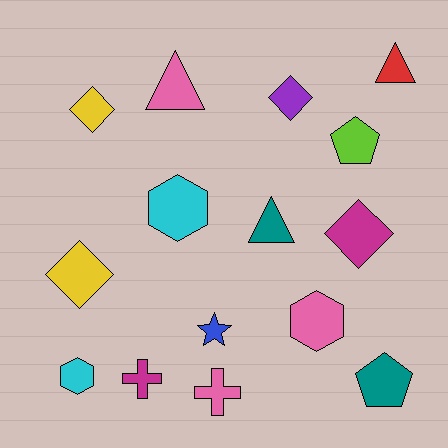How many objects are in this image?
There are 15 objects.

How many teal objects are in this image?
There are 2 teal objects.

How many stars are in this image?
There is 1 star.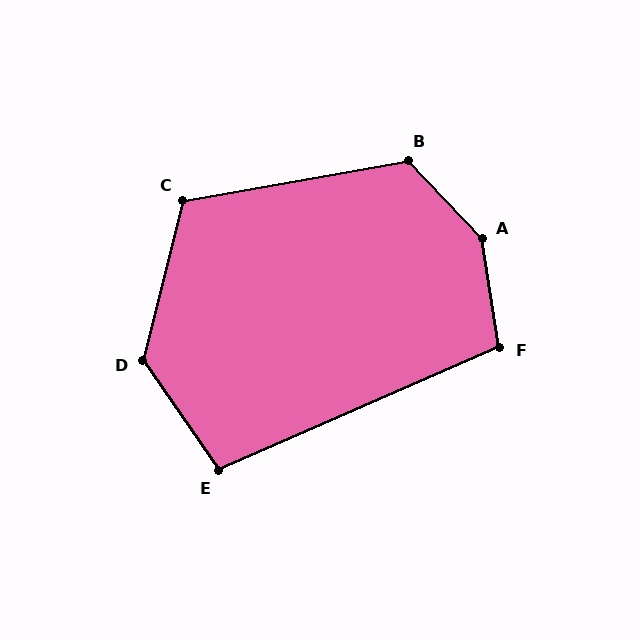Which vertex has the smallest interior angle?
E, at approximately 101 degrees.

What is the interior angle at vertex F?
Approximately 105 degrees (obtuse).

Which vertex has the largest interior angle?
A, at approximately 145 degrees.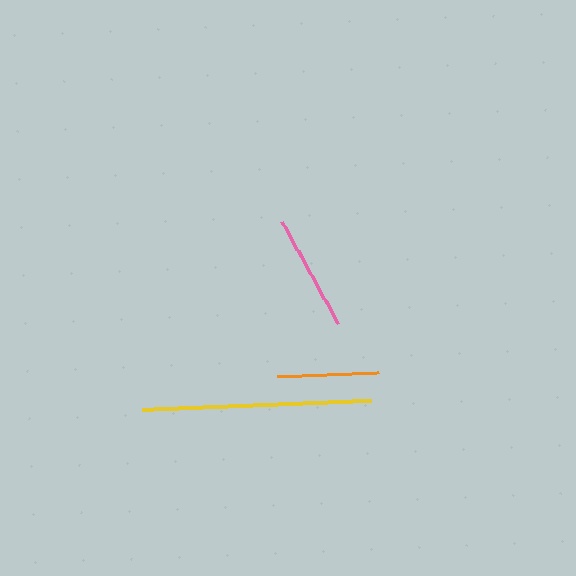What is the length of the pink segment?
The pink segment is approximately 117 pixels long.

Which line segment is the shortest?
The orange line is the shortest at approximately 102 pixels.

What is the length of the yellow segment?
The yellow segment is approximately 229 pixels long.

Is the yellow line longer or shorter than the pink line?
The yellow line is longer than the pink line.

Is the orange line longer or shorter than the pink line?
The pink line is longer than the orange line.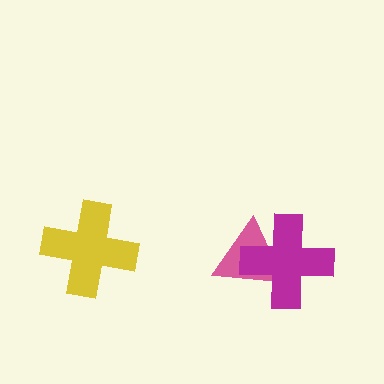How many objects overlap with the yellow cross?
0 objects overlap with the yellow cross.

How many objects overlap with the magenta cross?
1 object overlaps with the magenta cross.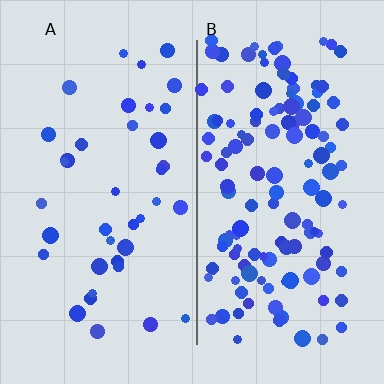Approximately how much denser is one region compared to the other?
Approximately 3.3× — region B over region A.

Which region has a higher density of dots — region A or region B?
B (the right).